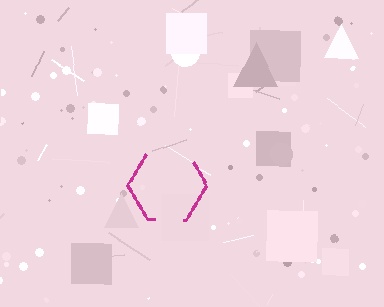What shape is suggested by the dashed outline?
The dashed outline suggests a hexagon.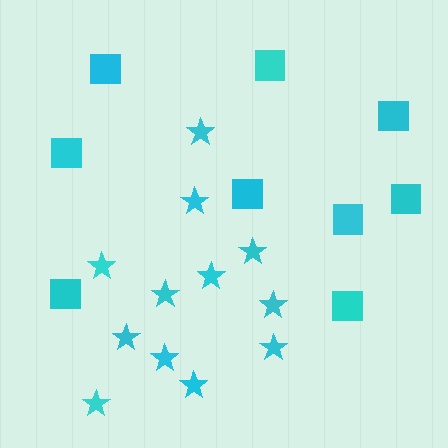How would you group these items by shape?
There are 2 groups: one group of squares (9) and one group of stars (12).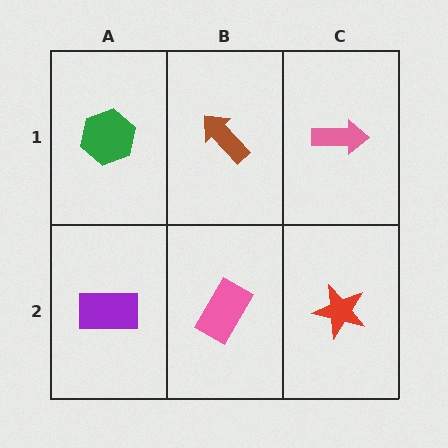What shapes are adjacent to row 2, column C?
A pink arrow (row 1, column C), a pink rectangle (row 2, column B).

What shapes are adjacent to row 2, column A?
A green hexagon (row 1, column A), a pink rectangle (row 2, column B).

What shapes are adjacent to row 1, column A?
A purple rectangle (row 2, column A), a brown arrow (row 1, column B).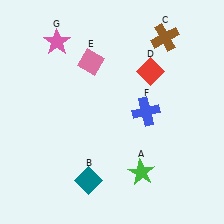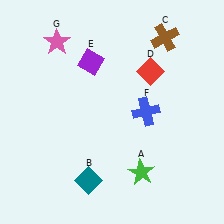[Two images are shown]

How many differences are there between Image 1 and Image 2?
There is 1 difference between the two images.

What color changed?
The diamond (E) changed from pink in Image 1 to purple in Image 2.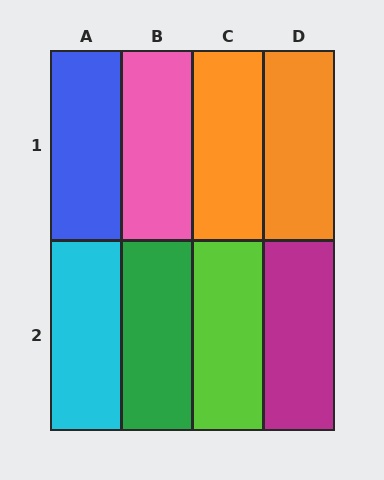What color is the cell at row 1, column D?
Orange.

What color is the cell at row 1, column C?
Orange.